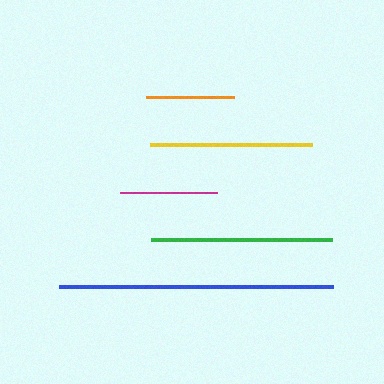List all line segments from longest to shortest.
From longest to shortest: blue, green, yellow, magenta, orange.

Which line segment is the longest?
The blue line is the longest at approximately 274 pixels.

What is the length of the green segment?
The green segment is approximately 180 pixels long.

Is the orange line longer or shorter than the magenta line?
The magenta line is longer than the orange line.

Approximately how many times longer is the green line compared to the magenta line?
The green line is approximately 1.9 times the length of the magenta line.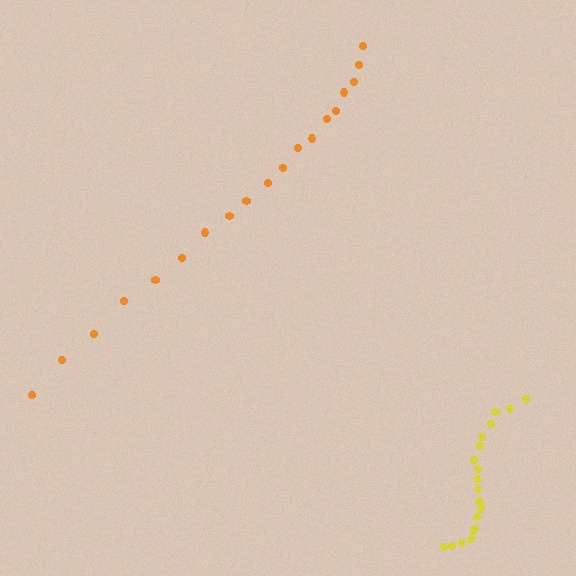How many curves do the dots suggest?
There are 2 distinct paths.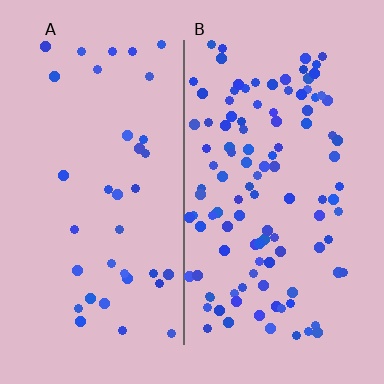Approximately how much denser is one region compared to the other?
Approximately 3.0× — region B over region A.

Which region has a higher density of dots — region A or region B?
B (the right).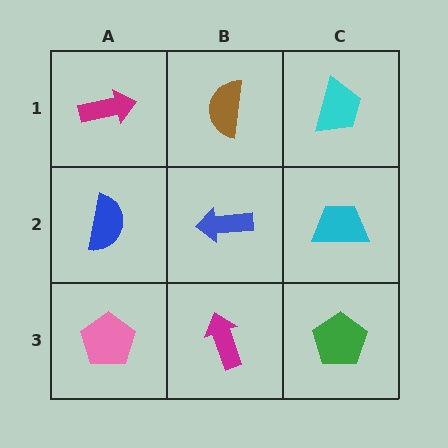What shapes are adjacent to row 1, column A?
A blue semicircle (row 2, column A), a brown semicircle (row 1, column B).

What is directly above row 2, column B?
A brown semicircle.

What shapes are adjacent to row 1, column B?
A blue arrow (row 2, column B), a magenta arrow (row 1, column A), a cyan trapezoid (row 1, column C).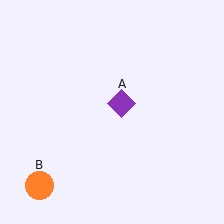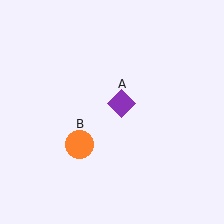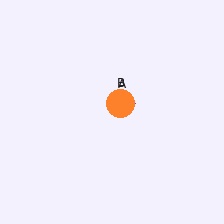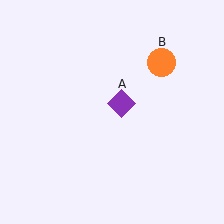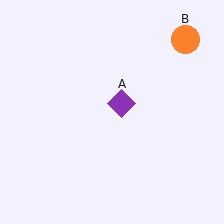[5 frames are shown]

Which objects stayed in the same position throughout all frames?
Purple diamond (object A) remained stationary.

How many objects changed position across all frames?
1 object changed position: orange circle (object B).